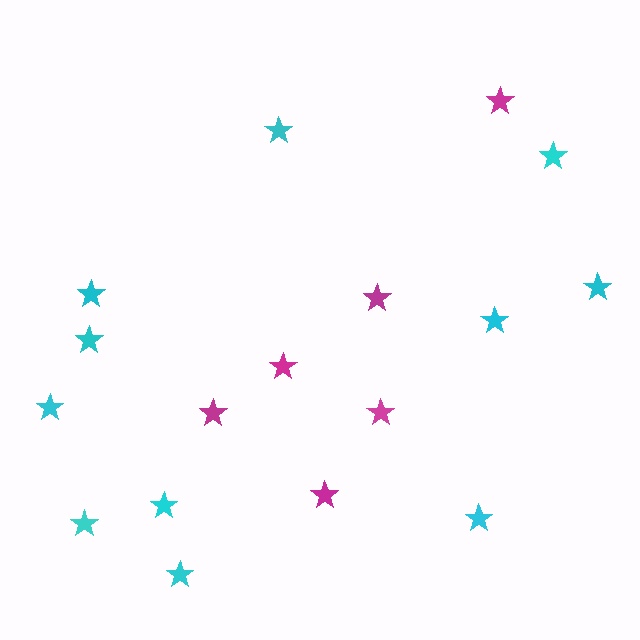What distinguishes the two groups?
There are 2 groups: one group of cyan stars (11) and one group of magenta stars (6).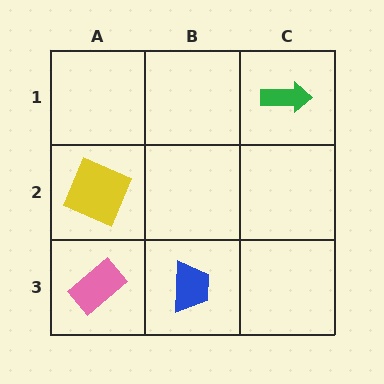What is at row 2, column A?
A yellow square.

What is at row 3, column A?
A pink rectangle.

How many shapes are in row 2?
1 shape.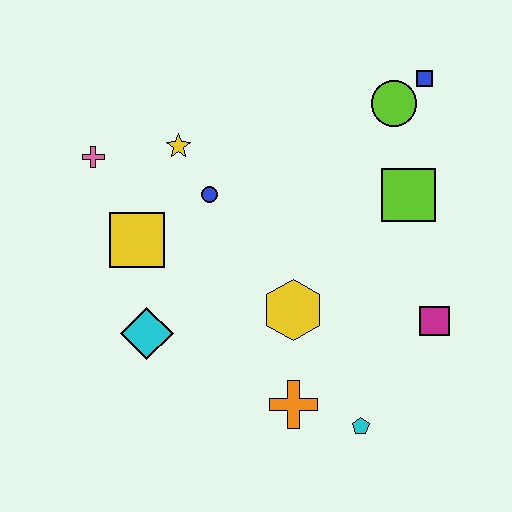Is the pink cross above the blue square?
No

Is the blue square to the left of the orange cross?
No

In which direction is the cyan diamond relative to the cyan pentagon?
The cyan diamond is to the left of the cyan pentagon.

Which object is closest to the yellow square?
The blue circle is closest to the yellow square.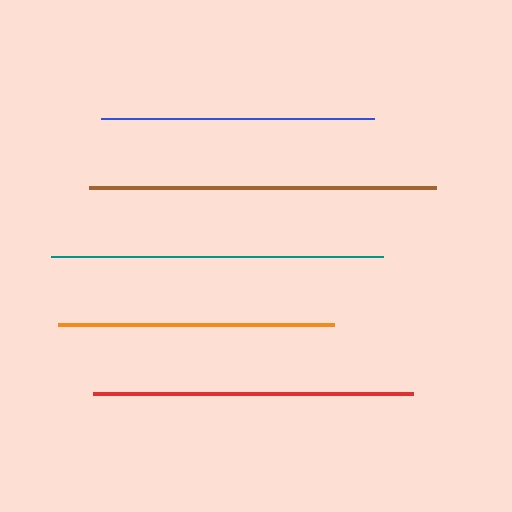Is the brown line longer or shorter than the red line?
The brown line is longer than the red line.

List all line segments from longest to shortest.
From longest to shortest: brown, teal, red, orange, blue.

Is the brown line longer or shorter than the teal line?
The brown line is longer than the teal line.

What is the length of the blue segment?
The blue segment is approximately 273 pixels long.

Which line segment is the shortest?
The blue line is the shortest at approximately 273 pixels.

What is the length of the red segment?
The red segment is approximately 320 pixels long.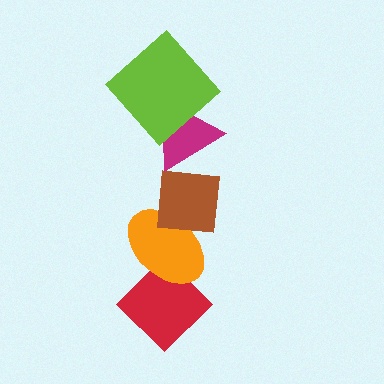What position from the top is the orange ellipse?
The orange ellipse is 4th from the top.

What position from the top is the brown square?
The brown square is 3rd from the top.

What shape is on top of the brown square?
The magenta triangle is on top of the brown square.